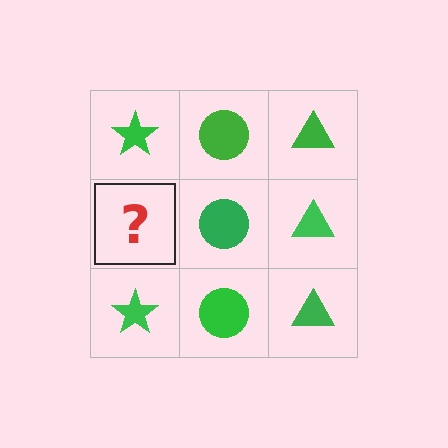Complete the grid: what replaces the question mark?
The question mark should be replaced with a green star.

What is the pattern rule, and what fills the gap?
The rule is that each column has a consistent shape. The gap should be filled with a green star.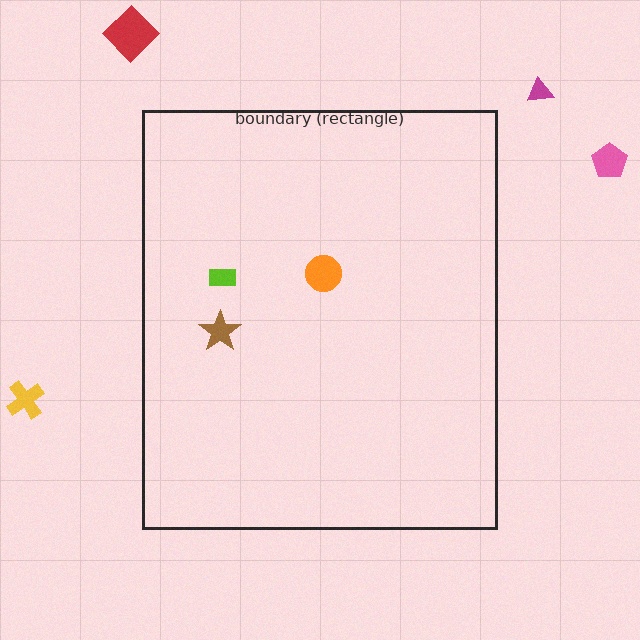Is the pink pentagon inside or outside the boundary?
Outside.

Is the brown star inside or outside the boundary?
Inside.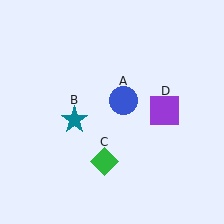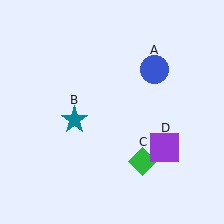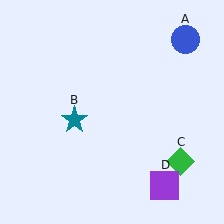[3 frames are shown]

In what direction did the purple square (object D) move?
The purple square (object D) moved down.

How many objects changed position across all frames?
3 objects changed position: blue circle (object A), green diamond (object C), purple square (object D).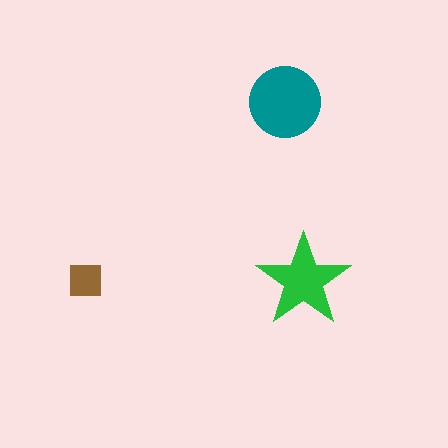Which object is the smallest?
The brown square.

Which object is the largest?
The teal circle.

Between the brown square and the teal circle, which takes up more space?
The teal circle.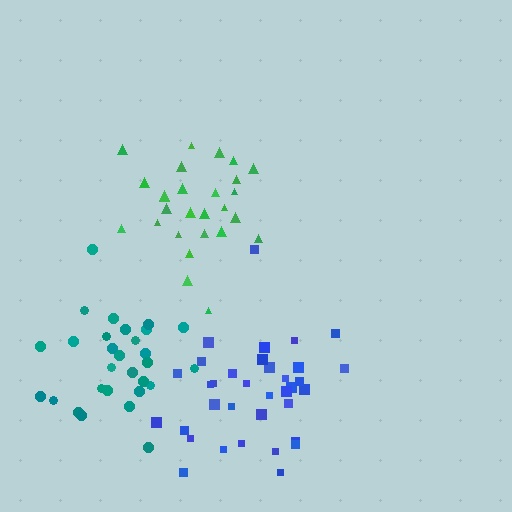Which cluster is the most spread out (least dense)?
Blue.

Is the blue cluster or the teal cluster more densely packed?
Teal.